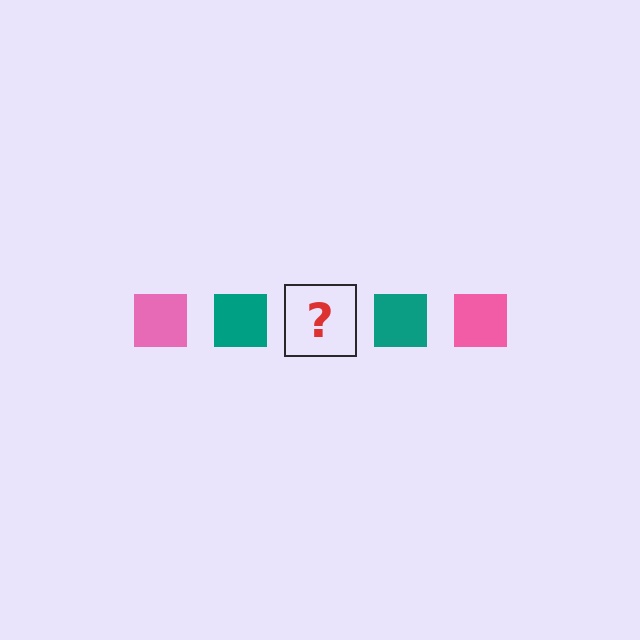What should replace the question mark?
The question mark should be replaced with a pink square.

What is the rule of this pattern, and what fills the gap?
The rule is that the pattern cycles through pink, teal squares. The gap should be filled with a pink square.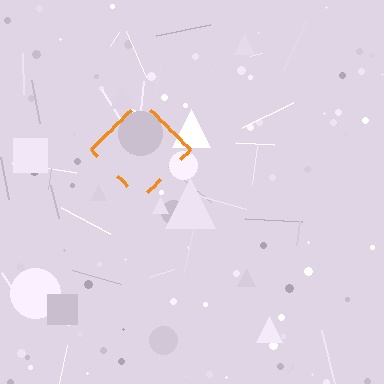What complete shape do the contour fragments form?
The contour fragments form a diamond.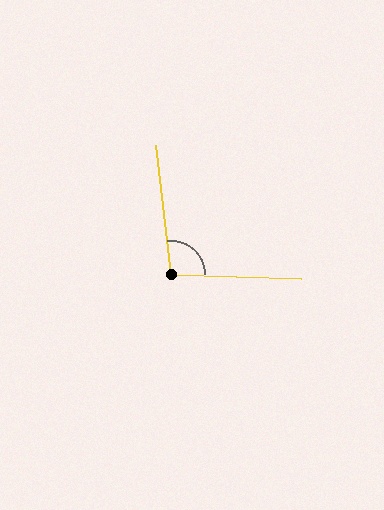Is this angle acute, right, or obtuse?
It is obtuse.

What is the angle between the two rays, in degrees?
Approximately 98 degrees.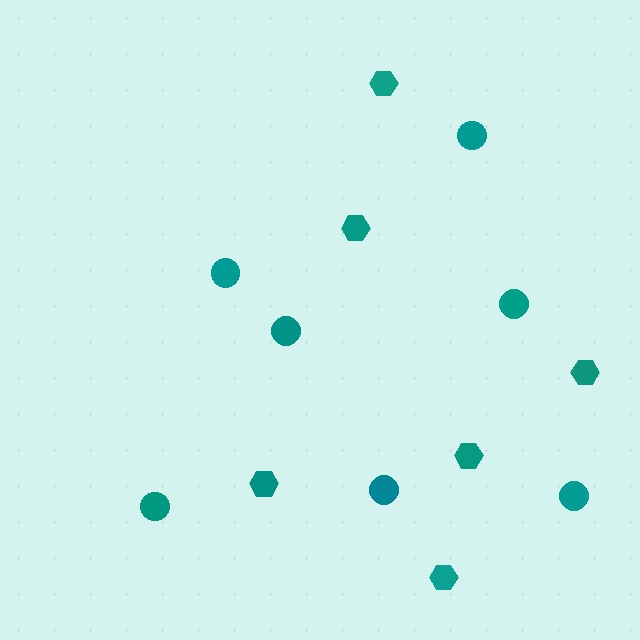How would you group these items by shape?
There are 2 groups: one group of circles (7) and one group of hexagons (6).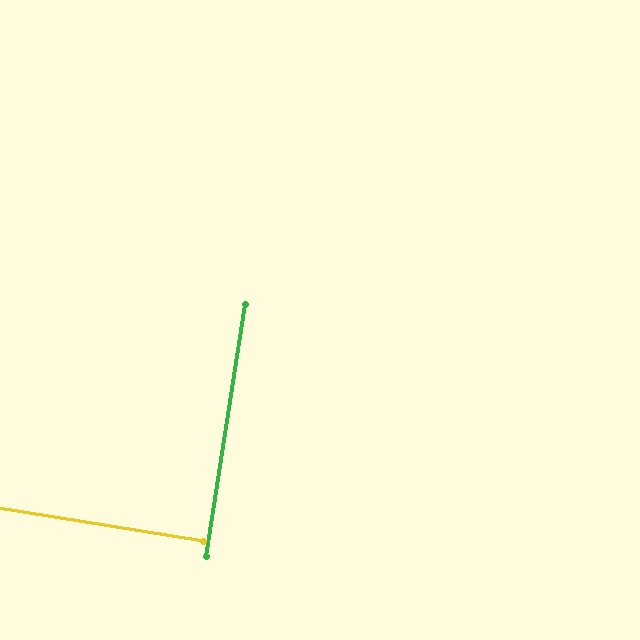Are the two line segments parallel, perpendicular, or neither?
Perpendicular — they meet at approximately 90°.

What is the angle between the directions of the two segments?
Approximately 90 degrees.